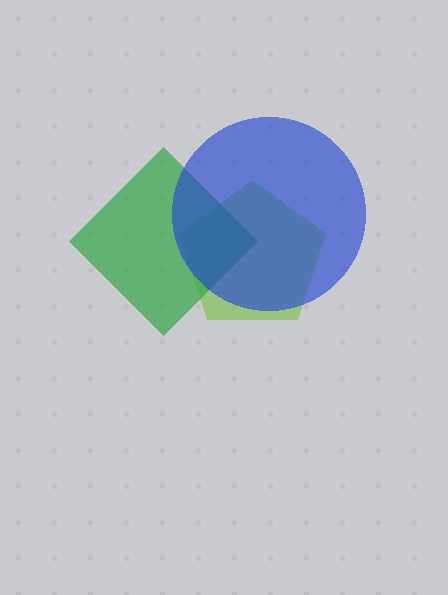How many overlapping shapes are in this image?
There are 3 overlapping shapes in the image.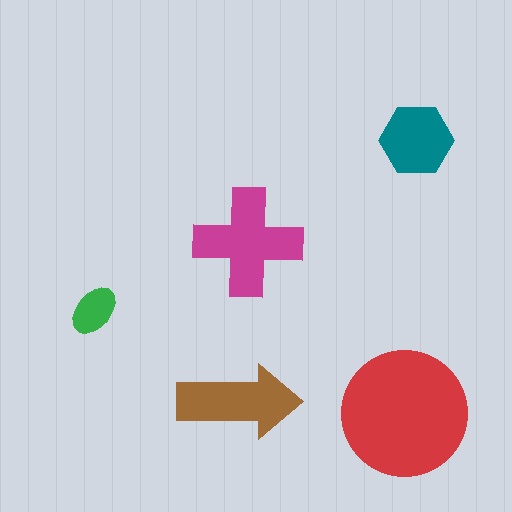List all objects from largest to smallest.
The red circle, the magenta cross, the brown arrow, the teal hexagon, the green ellipse.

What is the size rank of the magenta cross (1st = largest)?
2nd.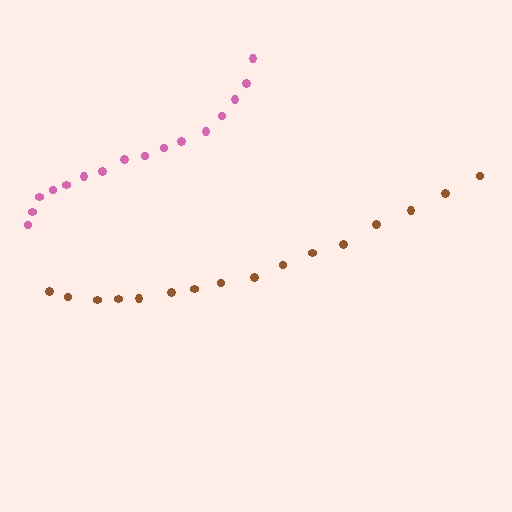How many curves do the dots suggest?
There are 2 distinct paths.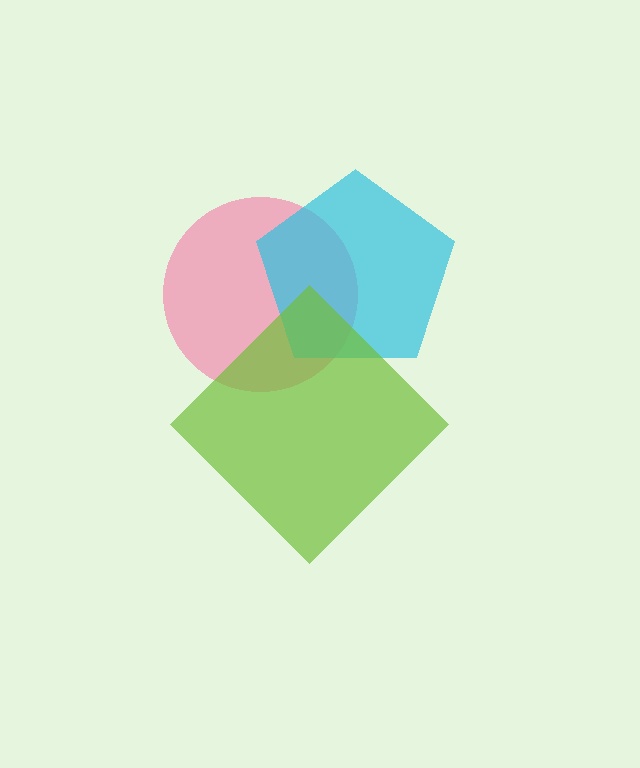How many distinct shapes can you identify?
There are 3 distinct shapes: a pink circle, a cyan pentagon, a lime diamond.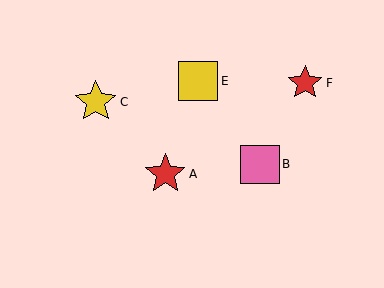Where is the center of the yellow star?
The center of the yellow star is at (96, 102).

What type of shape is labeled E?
Shape E is a yellow square.